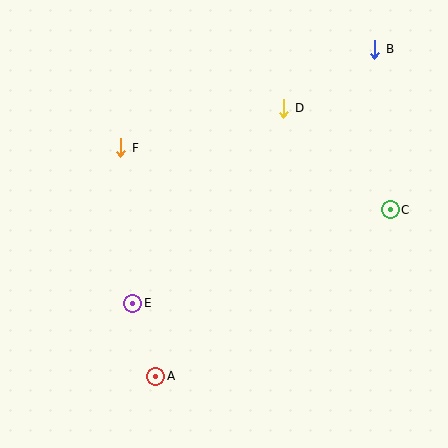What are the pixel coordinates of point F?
Point F is at (121, 148).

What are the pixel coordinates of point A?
Point A is at (156, 376).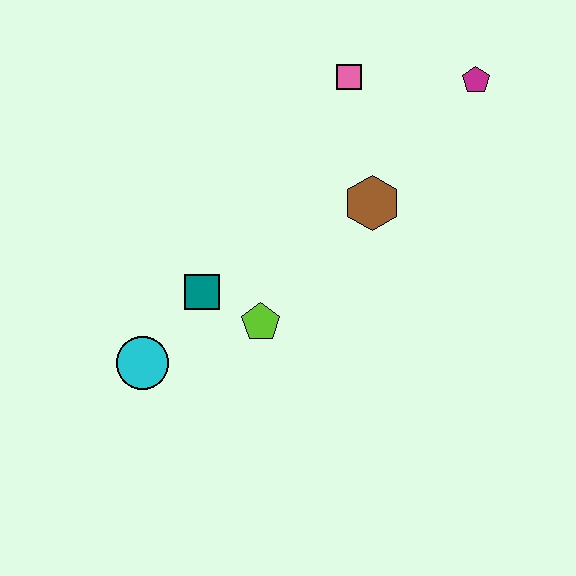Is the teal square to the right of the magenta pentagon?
No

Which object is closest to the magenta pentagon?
The pink square is closest to the magenta pentagon.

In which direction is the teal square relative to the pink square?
The teal square is below the pink square.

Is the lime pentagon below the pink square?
Yes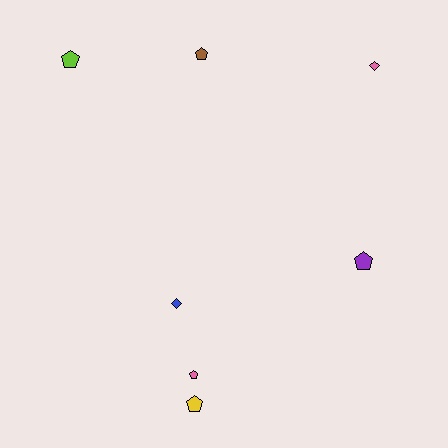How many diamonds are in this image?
There are 2 diamonds.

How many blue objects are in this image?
There is 1 blue object.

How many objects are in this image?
There are 7 objects.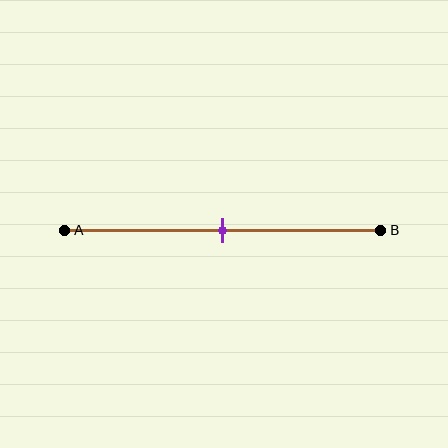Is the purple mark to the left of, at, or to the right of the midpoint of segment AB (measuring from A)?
The purple mark is approximately at the midpoint of segment AB.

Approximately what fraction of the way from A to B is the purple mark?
The purple mark is approximately 50% of the way from A to B.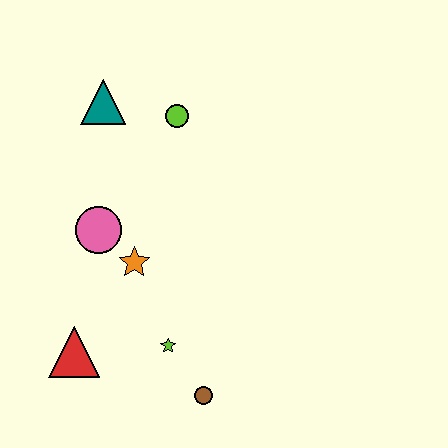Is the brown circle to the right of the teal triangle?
Yes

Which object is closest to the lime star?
The brown circle is closest to the lime star.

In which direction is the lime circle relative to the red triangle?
The lime circle is above the red triangle.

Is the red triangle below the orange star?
Yes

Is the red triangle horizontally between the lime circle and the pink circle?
No